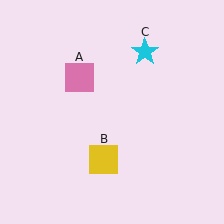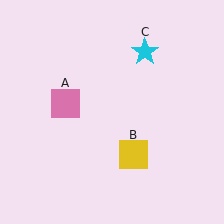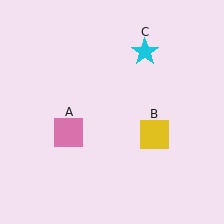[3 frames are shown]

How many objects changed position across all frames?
2 objects changed position: pink square (object A), yellow square (object B).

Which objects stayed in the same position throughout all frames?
Cyan star (object C) remained stationary.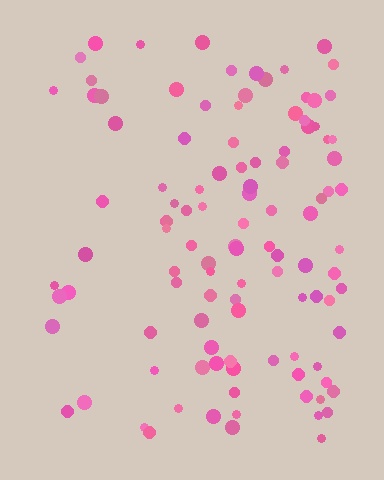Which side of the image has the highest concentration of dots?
The right.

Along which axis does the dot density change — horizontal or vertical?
Horizontal.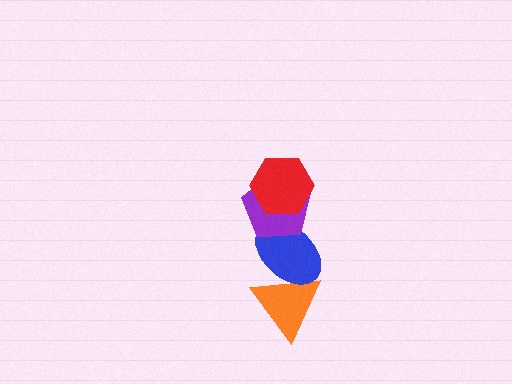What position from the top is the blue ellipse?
The blue ellipse is 3rd from the top.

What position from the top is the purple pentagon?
The purple pentagon is 2nd from the top.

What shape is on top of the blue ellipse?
The purple pentagon is on top of the blue ellipse.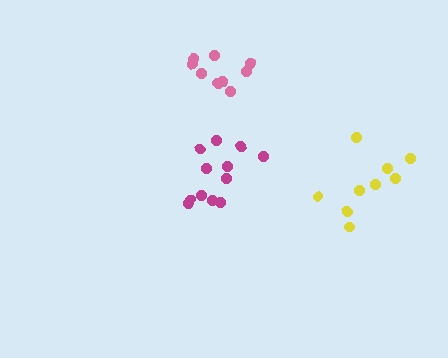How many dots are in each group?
Group 1: 9 dots, Group 2: 12 dots, Group 3: 9 dots (30 total).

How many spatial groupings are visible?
There are 3 spatial groupings.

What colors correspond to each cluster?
The clusters are colored: pink, magenta, yellow.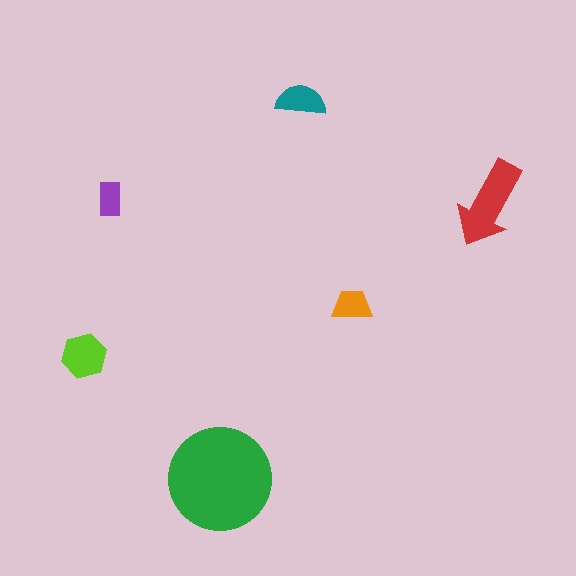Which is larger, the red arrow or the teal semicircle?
The red arrow.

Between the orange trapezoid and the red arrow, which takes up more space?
The red arrow.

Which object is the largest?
The green circle.